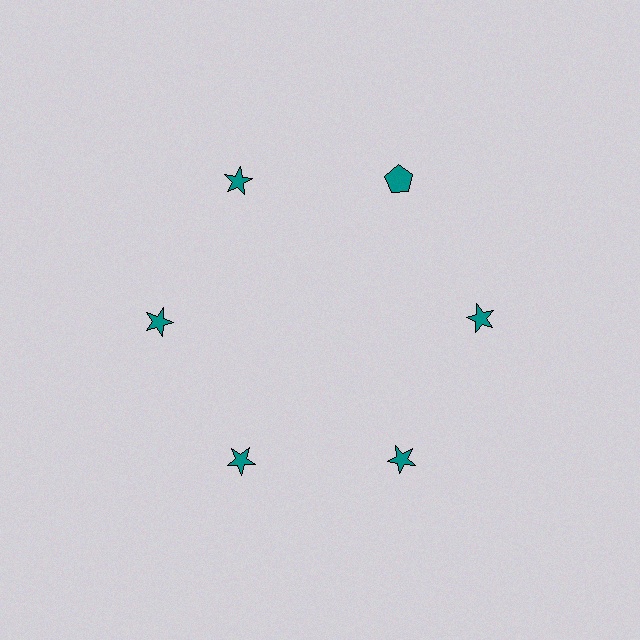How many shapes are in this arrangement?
There are 6 shapes arranged in a ring pattern.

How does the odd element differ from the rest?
It has a different shape: pentagon instead of star.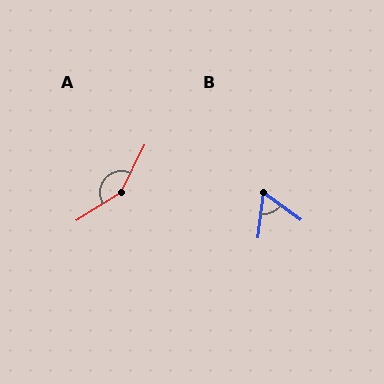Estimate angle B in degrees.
Approximately 61 degrees.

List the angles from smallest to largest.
B (61°), A (148°).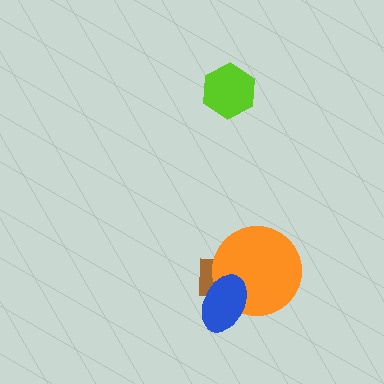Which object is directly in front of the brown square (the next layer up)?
The orange circle is directly in front of the brown square.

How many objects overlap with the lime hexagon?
0 objects overlap with the lime hexagon.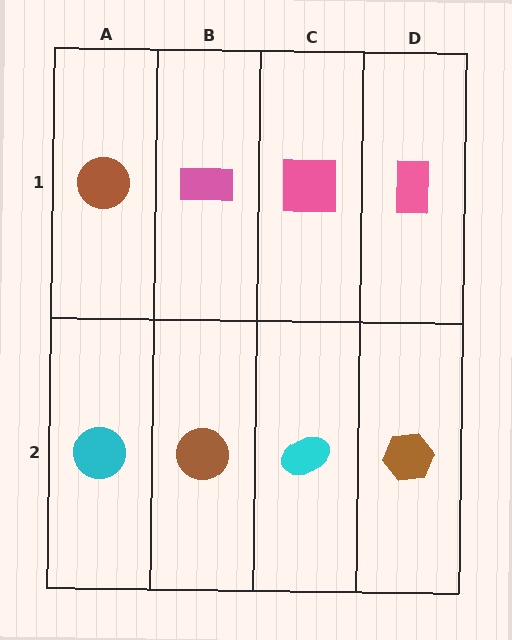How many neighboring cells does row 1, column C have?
3.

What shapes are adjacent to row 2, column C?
A pink square (row 1, column C), a brown circle (row 2, column B), a brown hexagon (row 2, column D).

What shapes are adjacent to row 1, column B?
A brown circle (row 2, column B), a brown circle (row 1, column A), a pink square (row 1, column C).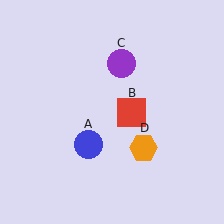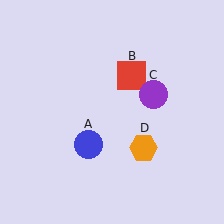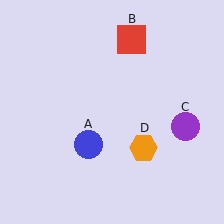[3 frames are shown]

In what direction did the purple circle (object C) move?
The purple circle (object C) moved down and to the right.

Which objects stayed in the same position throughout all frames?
Blue circle (object A) and orange hexagon (object D) remained stationary.